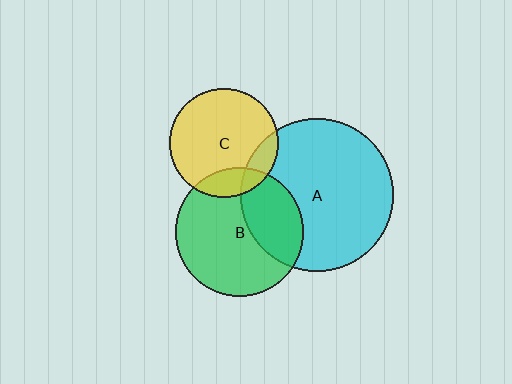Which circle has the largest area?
Circle A (cyan).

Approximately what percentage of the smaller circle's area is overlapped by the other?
Approximately 15%.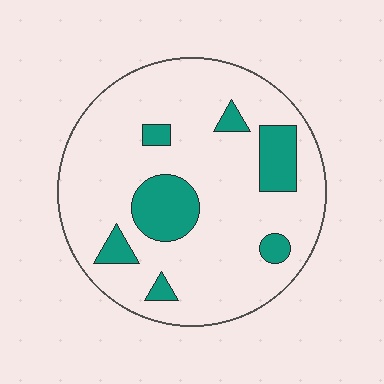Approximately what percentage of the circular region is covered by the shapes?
Approximately 15%.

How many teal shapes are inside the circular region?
7.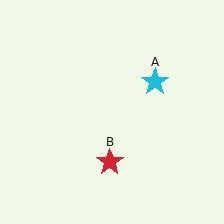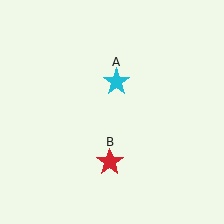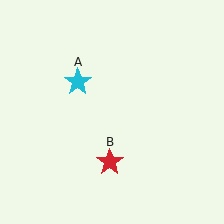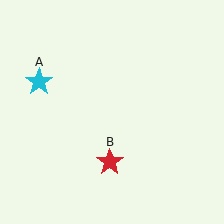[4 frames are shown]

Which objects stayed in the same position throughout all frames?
Red star (object B) remained stationary.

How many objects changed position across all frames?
1 object changed position: cyan star (object A).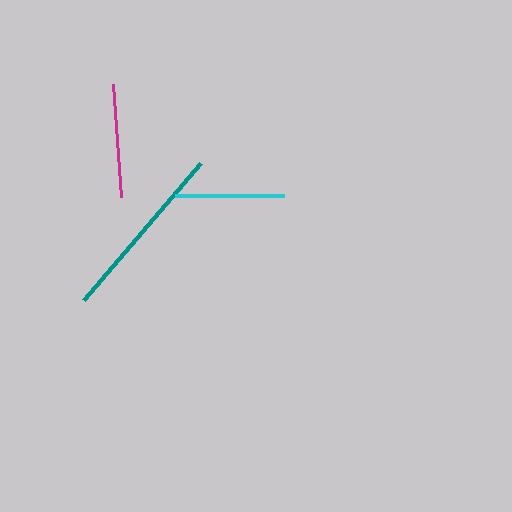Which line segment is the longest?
The teal line is the longest at approximately 180 pixels.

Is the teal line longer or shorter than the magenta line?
The teal line is longer than the magenta line.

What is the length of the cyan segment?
The cyan segment is approximately 110 pixels long.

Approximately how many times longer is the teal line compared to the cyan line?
The teal line is approximately 1.6 times the length of the cyan line.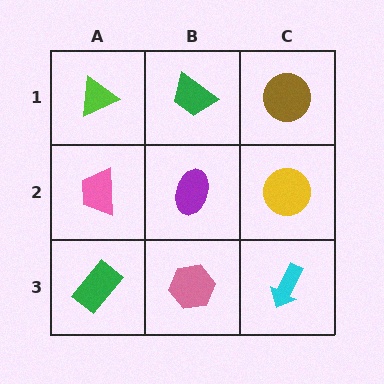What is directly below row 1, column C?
A yellow circle.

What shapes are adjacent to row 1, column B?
A purple ellipse (row 2, column B), a lime triangle (row 1, column A), a brown circle (row 1, column C).